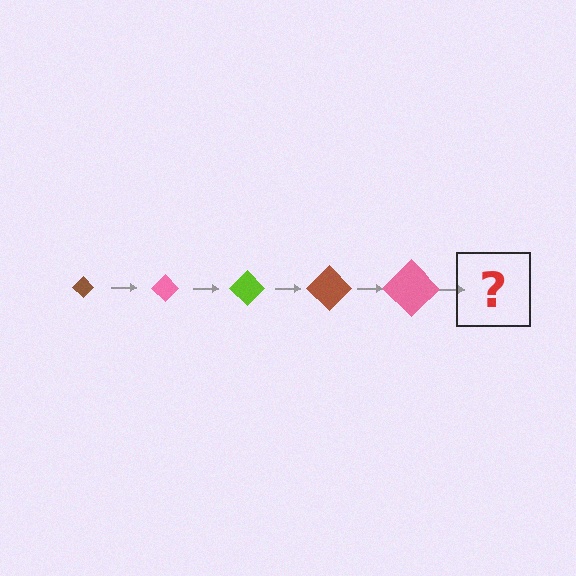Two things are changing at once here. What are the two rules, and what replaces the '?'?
The two rules are that the diamond grows larger each step and the color cycles through brown, pink, and lime. The '?' should be a lime diamond, larger than the previous one.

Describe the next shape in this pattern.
It should be a lime diamond, larger than the previous one.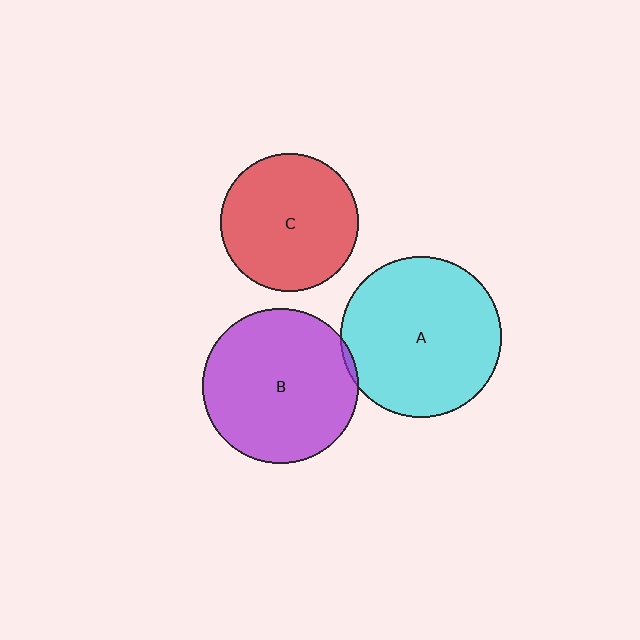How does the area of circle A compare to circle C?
Approximately 1.4 times.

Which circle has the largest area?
Circle A (cyan).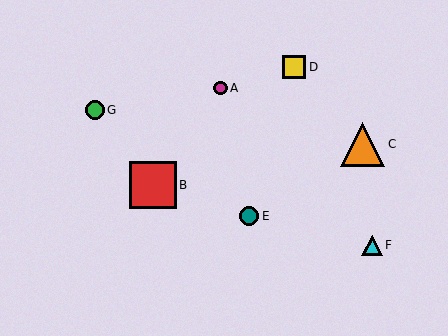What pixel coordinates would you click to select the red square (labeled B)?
Click at (153, 185) to select the red square B.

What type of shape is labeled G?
Shape G is a green circle.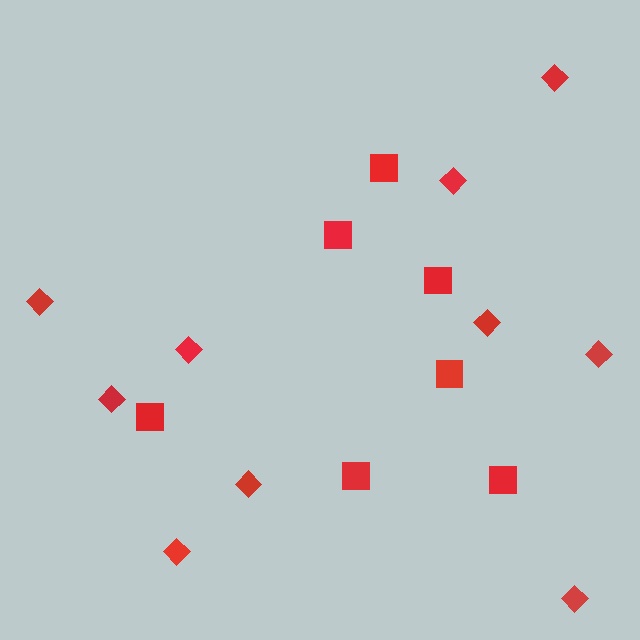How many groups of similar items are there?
There are 2 groups: one group of squares (7) and one group of diamonds (10).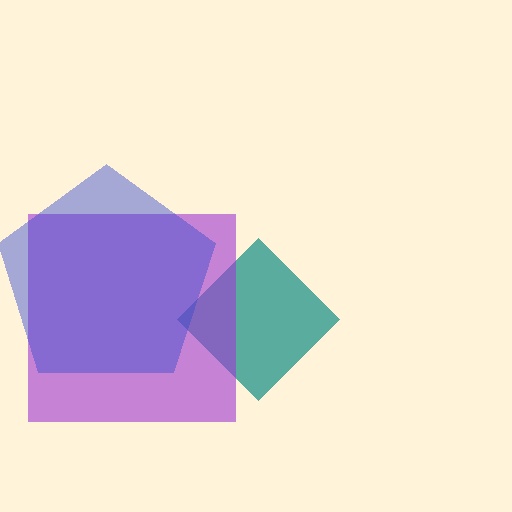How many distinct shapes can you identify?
There are 3 distinct shapes: a teal diamond, a purple square, a blue pentagon.